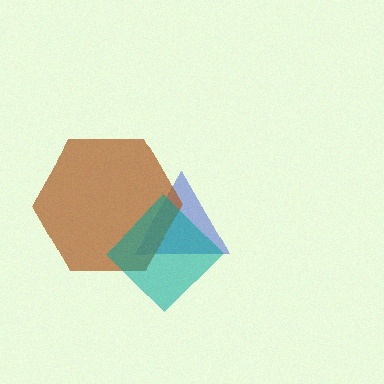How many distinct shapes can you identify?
There are 3 distinct shapes: a blue triangle, a brown hexagon, a teal diamond.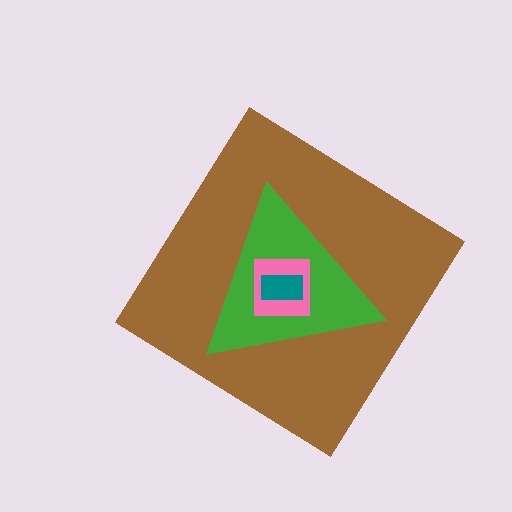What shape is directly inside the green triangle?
The pink square.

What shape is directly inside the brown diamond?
The green triangle.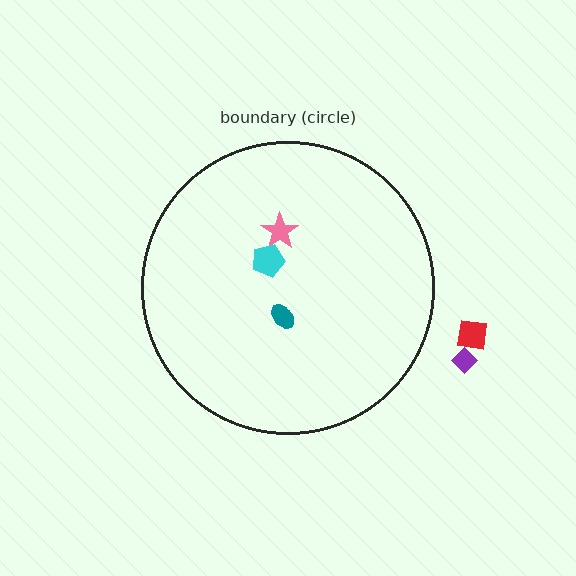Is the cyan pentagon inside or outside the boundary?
Inside.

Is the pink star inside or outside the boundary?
Inside.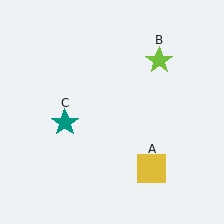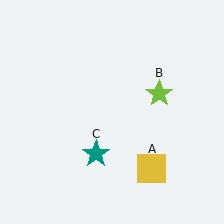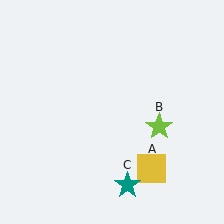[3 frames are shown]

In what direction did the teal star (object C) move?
The teal star (object C) moved down and to the right.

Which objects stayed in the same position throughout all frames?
Yellow square (object A) remained stationary.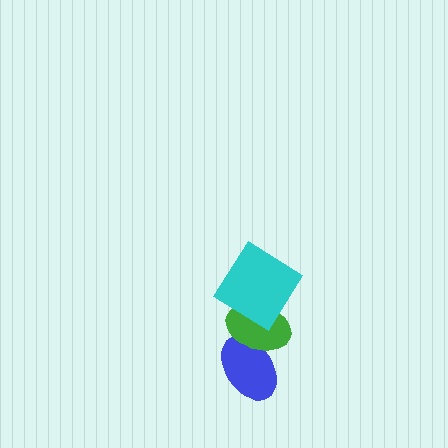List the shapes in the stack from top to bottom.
From top to bottom: the cyan diamond, the green ellipse, the blue ellipse.